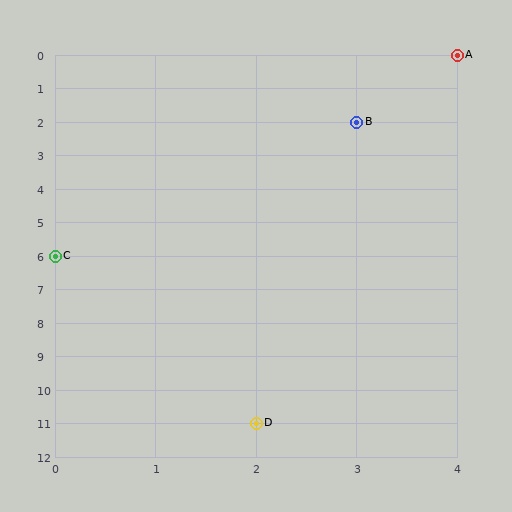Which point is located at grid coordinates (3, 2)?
Point B is at (3, 2).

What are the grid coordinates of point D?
Point D is at grid coordinates (2, 11).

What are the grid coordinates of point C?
Point C is at grid coordinates (0, 6).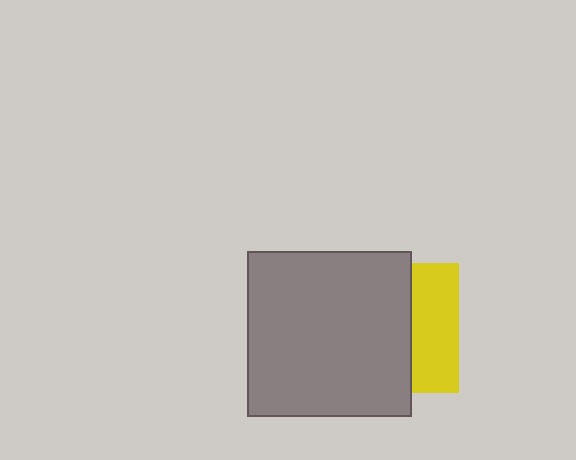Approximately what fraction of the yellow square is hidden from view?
Roughly 63% of the yellow square is hidden behind the gray square.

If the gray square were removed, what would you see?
You would see the complete yellow square.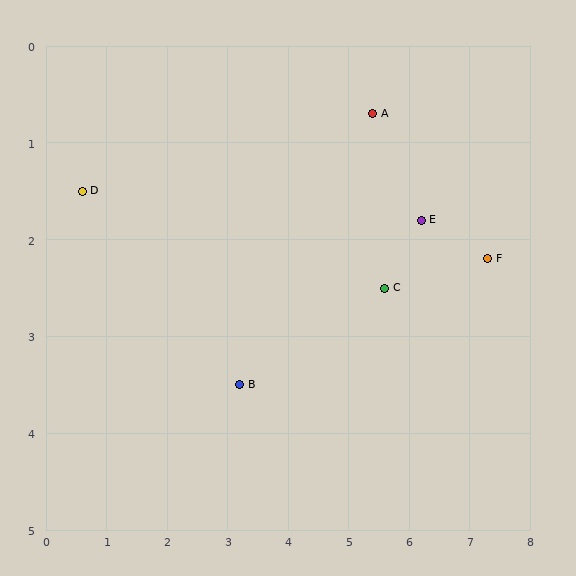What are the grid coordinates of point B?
Point B is at approximately (3.2, 3.5).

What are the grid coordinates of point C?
Point C is at approximately (5.6, 2.5).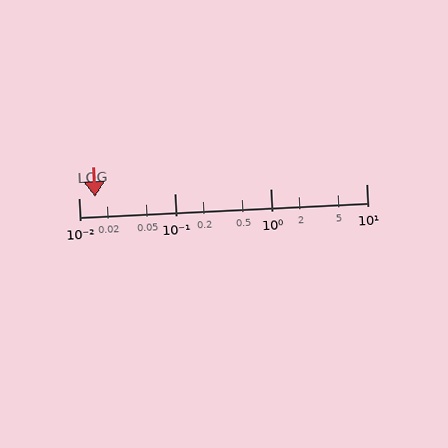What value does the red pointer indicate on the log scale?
The pointer indicates approximately 0.015.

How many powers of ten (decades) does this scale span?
The scale spans 3 decades, from 0.01 to 10.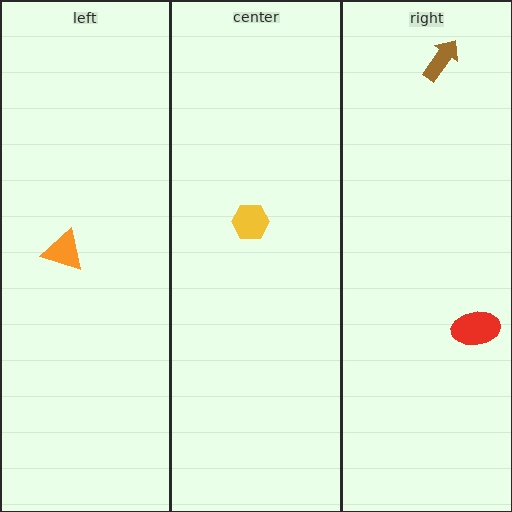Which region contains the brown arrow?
The right region.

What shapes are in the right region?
The brown arrow, the red ellipse.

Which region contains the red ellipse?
The right region.